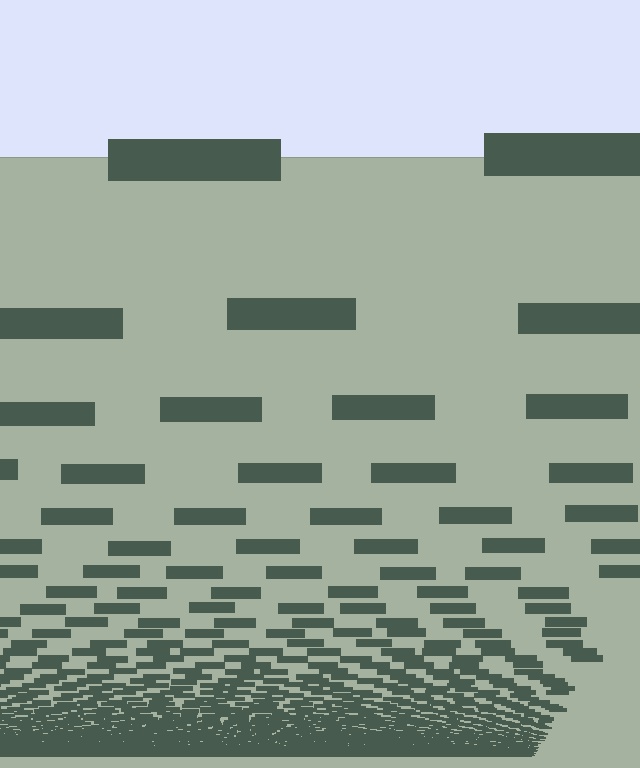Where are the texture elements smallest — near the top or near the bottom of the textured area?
Near the bottom.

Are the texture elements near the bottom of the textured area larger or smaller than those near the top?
Smaller. The gradient is inverted — elements near the bottom are smaller and denser.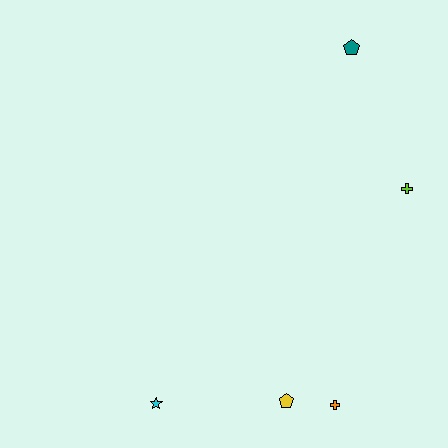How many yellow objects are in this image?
There is 1 yellow object.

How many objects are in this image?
There are 5 objects.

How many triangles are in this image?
There are no triangles.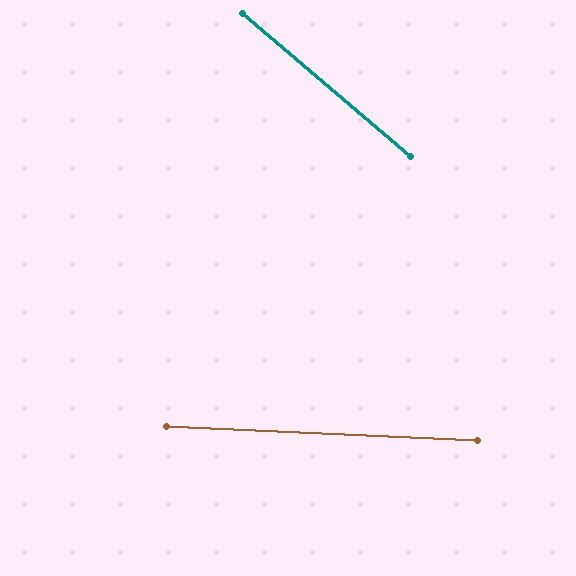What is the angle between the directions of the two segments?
Approximately 38 degrees.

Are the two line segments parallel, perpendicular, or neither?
Neither parallel nor perpendicular — they differ by about 38°.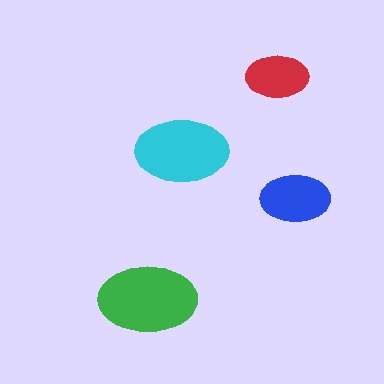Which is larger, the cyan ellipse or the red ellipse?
The cyan one.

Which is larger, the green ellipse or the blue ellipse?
The green one.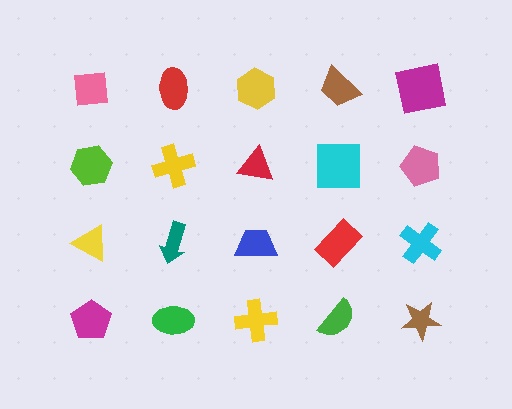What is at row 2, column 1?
A lime hexagon.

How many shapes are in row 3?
5 shapes.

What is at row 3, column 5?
A cyan cross.